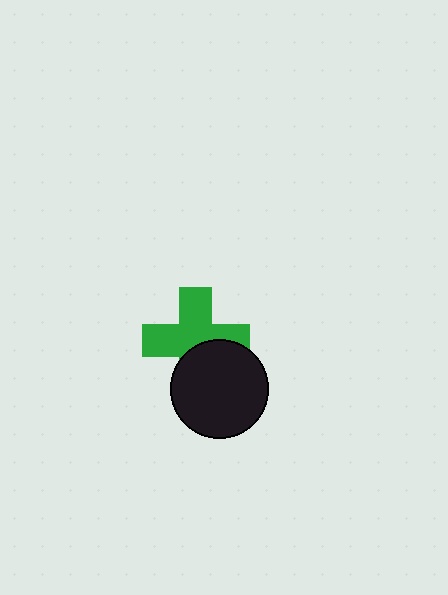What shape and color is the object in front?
The object in front is a black circle.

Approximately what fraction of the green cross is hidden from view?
Roughly 36% of the green cross is hidden behind the black circle.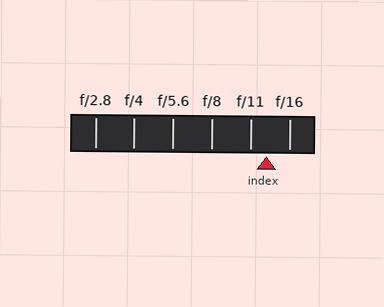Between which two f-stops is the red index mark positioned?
The index mark is between f/11 and f/16.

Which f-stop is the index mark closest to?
The index mark is closest to f/11.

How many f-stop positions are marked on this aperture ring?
There are 6 f-stop positions marked.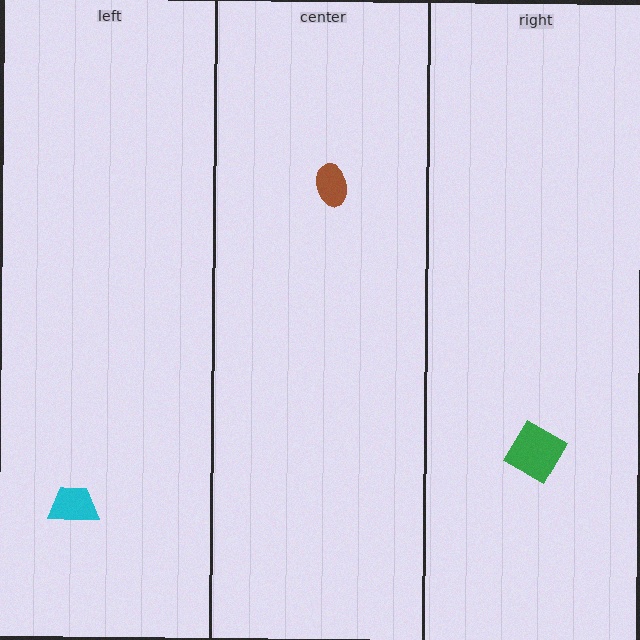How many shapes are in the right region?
1.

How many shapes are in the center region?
1.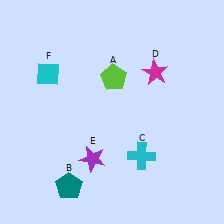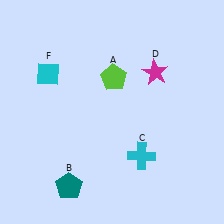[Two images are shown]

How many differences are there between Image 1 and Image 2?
There is 1 difference between the two images.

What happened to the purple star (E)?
The purple star (E) was removed in Image 2. It was in the bottom-left area of Image 1.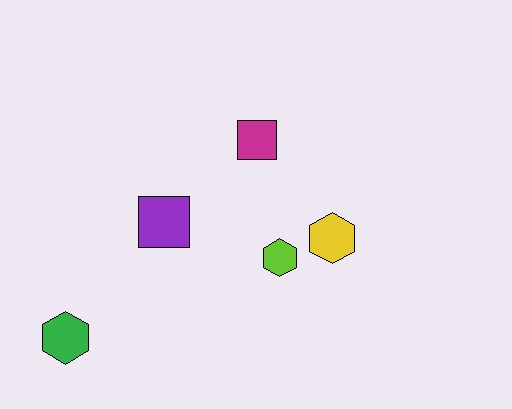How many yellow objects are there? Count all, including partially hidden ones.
There is 1 yellow object.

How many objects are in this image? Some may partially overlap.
There are 5 objects.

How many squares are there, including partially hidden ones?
There are 2 squares.